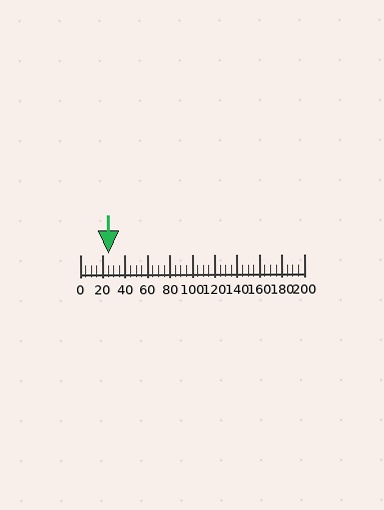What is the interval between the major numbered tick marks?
The major tick marks are spaced 20 units apart.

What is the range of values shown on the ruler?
The ruler shows values from 0 to 200.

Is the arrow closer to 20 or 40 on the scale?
The arrow is closer to 20.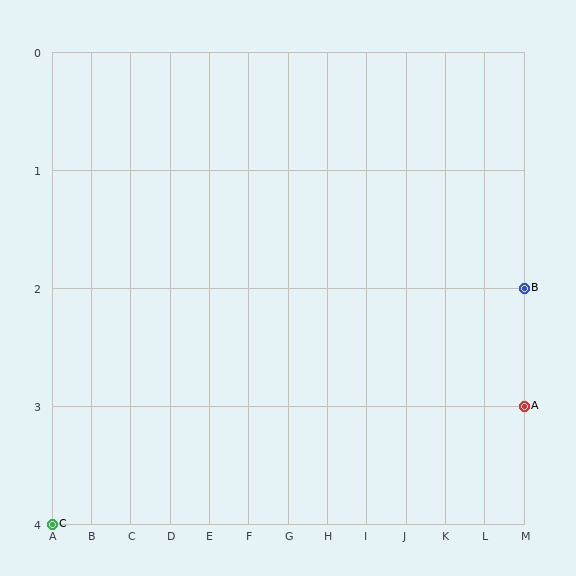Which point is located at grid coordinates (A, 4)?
Point C is at (A, 4).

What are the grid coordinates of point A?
Point A is at grid coordinates (M, 3).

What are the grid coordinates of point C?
Point C is at grid coordinates (A, 4).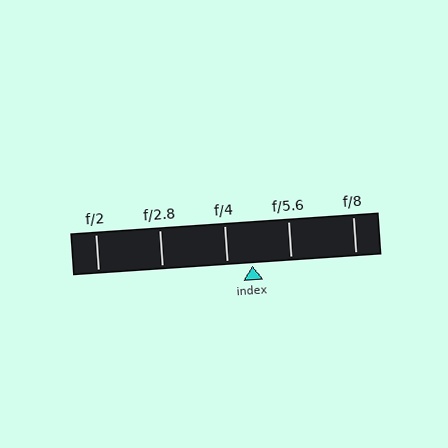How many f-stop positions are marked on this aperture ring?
There are 5 f-stop positions marked.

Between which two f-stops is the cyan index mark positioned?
The index mark is between f/4 and f/5.6.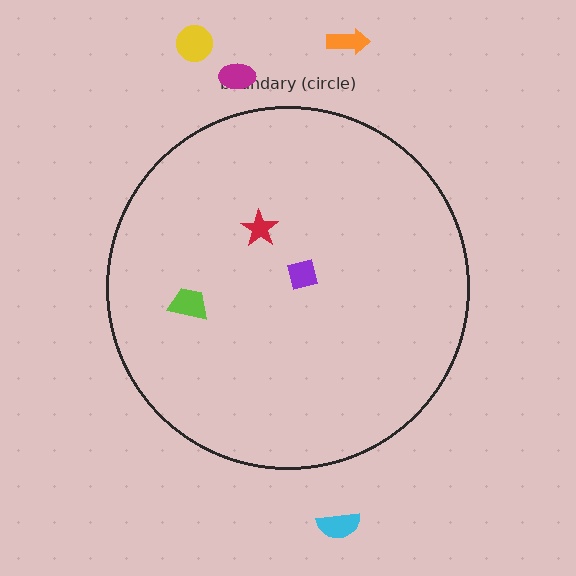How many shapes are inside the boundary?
3 inside, 4 outside.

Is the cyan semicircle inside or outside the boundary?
Outside.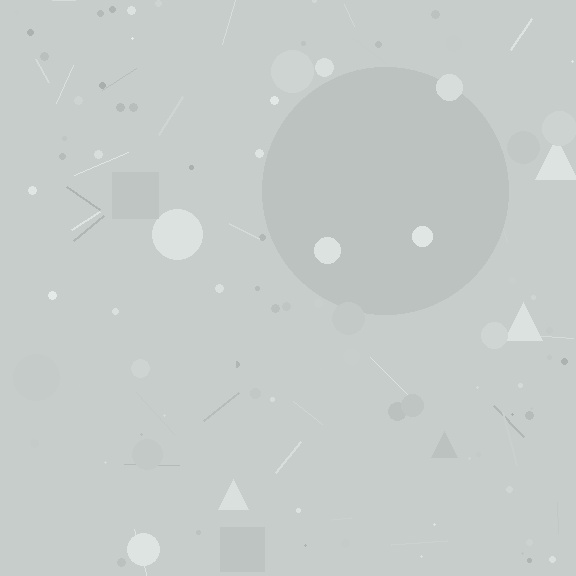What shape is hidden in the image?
A circle is hidden in the image.